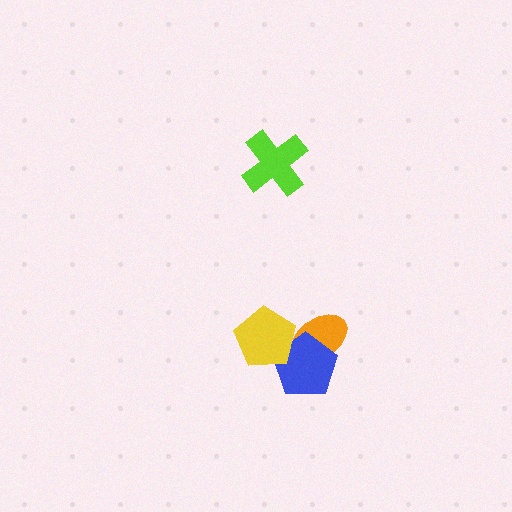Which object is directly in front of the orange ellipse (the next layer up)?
The blue pentagon is directly in front of the orange ellipse.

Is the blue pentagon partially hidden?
Yes, it is partially covered by another shape.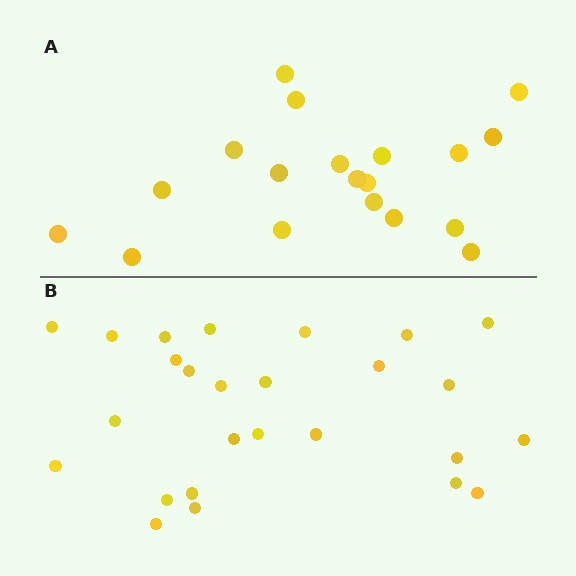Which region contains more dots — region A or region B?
Region B (the bottom region) has more dots.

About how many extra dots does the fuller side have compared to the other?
Region B has roughly 8 or so more dots than region A.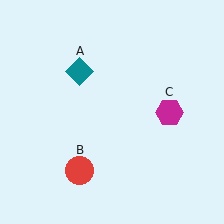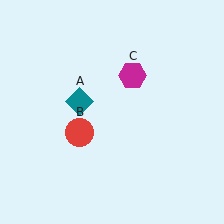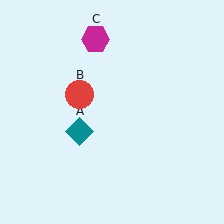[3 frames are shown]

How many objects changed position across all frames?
3 objects changed position: teal diamond (object A), red circle (object B), magenta hexagon (object C).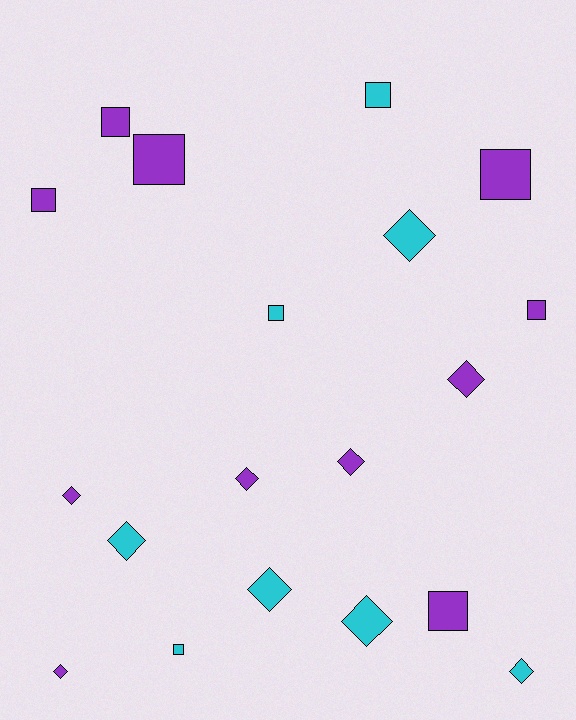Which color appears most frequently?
Purple, with 11 objects.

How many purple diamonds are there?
There are 5 purple diamonds.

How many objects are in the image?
There are 19 objects.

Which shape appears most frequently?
Diamond, with 10 objects.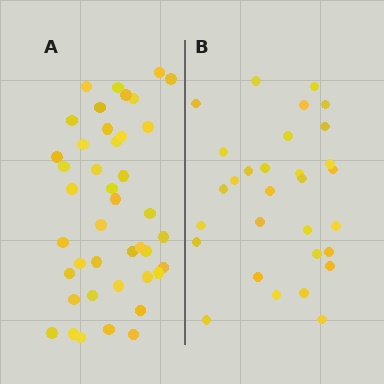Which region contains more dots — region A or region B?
Region A (the left region) has more dots.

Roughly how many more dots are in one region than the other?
Region A has roughly 12 or so more dots than region B.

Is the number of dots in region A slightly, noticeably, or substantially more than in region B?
Region A has noticeably more, but not dramatically so. The ratio is roughly 1.4 to 1.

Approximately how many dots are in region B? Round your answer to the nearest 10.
About 30 dots.